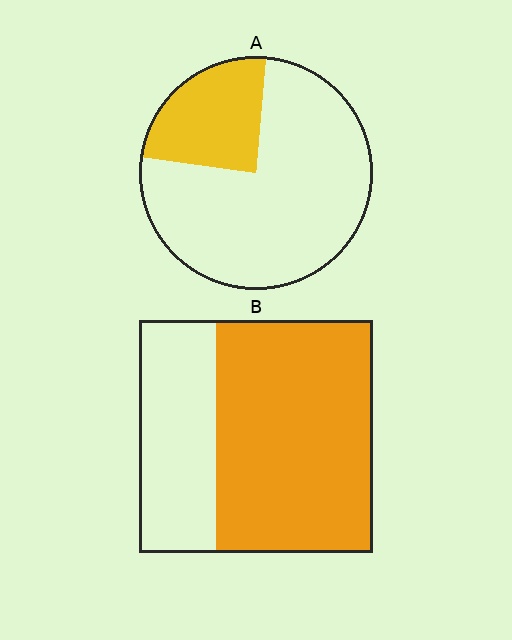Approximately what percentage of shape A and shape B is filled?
A is approximately 25% and B is approximately 65%.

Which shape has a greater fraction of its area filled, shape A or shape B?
Shape B.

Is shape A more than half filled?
No.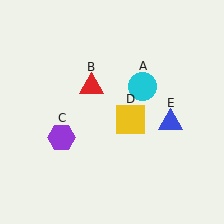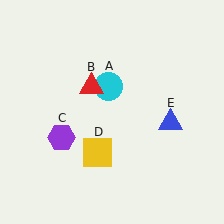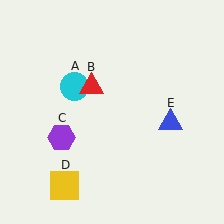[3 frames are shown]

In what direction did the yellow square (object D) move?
The yellow square (object D) moved down and to the left.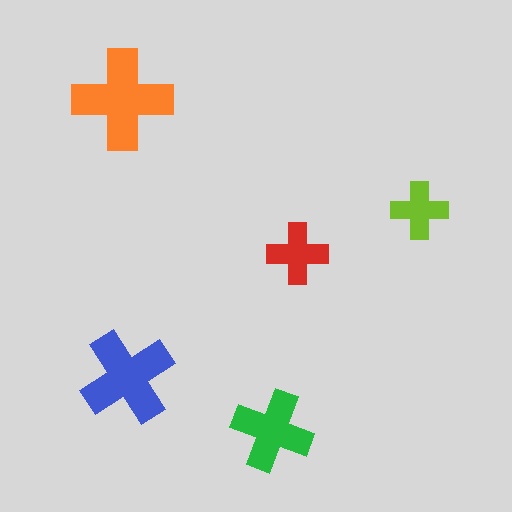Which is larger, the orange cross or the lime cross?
The orange one.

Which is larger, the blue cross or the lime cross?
The blue one.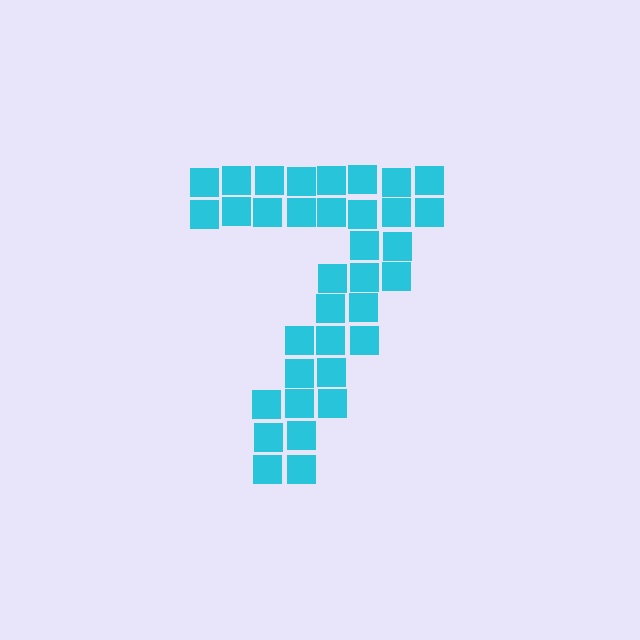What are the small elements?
The small elements are squares.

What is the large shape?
The large shape is the digit 7.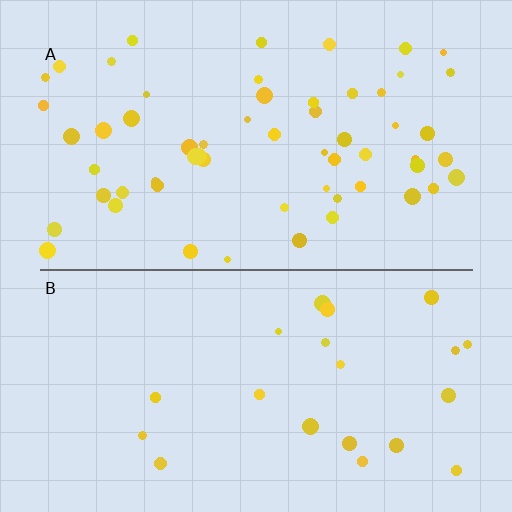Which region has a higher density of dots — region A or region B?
A (the top).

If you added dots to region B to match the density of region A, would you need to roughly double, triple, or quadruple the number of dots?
Approximately triple.